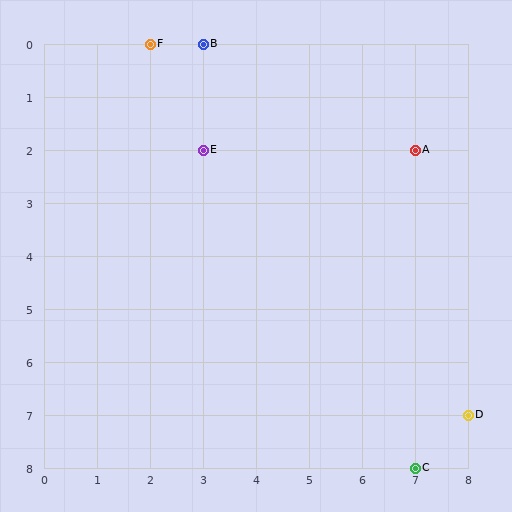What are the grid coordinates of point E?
Point E is at grid coordinates (3, 2).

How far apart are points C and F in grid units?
Points C and F are 5 columns and 8 rows apart (about 9.4 grid units diagonally).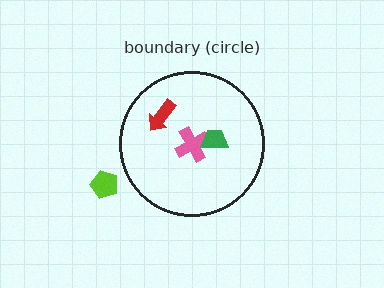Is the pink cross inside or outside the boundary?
Inside.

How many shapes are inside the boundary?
3 inside, 1 outside.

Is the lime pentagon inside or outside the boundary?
Outside.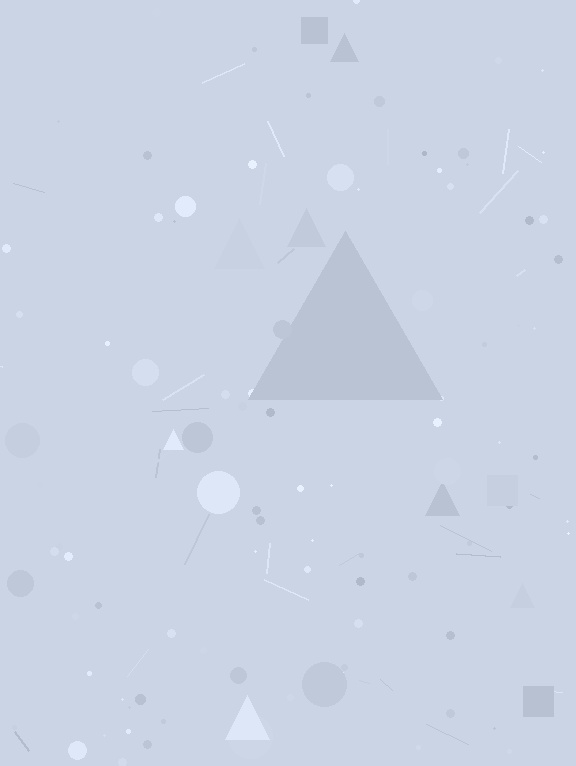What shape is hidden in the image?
A triangle is hidden in the image.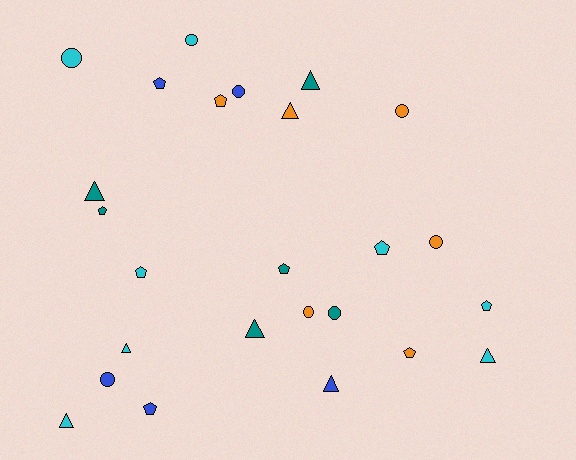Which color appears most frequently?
Cyan, with 8 objects.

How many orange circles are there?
There are 3 orange circles.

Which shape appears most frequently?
Pentagon, with 9 objects.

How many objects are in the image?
There are 25 objects.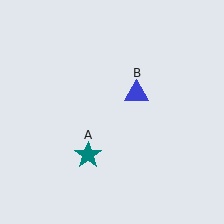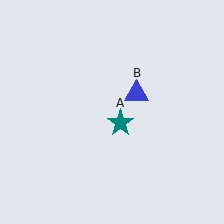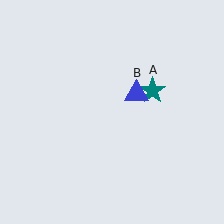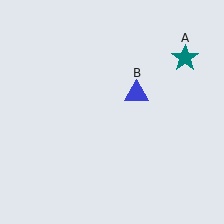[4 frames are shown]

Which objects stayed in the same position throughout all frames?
Blue triangle (object B) remained stationary.